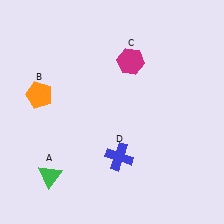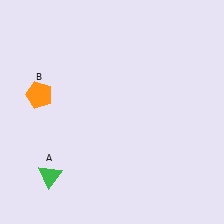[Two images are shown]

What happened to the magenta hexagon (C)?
The magenta hexagon (C) was removed in Image 2. It was in the top-right area of Image 1.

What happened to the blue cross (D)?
The blue cross (D) was removed in Image 2. It was in the bottom-right area of Image 1.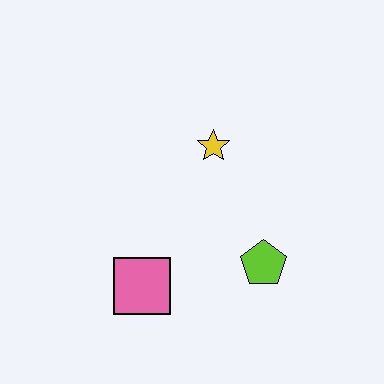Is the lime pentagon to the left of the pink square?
No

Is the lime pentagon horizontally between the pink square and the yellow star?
No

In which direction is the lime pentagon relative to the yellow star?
The lime pentagon is below the yellow star.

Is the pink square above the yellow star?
No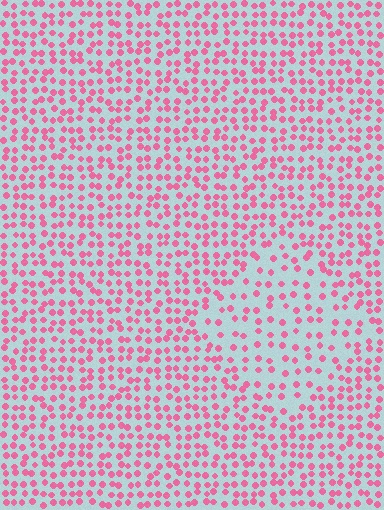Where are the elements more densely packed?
The elements are more densely packed outside the diamond boundary.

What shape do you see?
I see a diamond.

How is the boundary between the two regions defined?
The boundary is defined by a change in element density (approximately 1.7x ratio). All elements are the same color, size, and shape.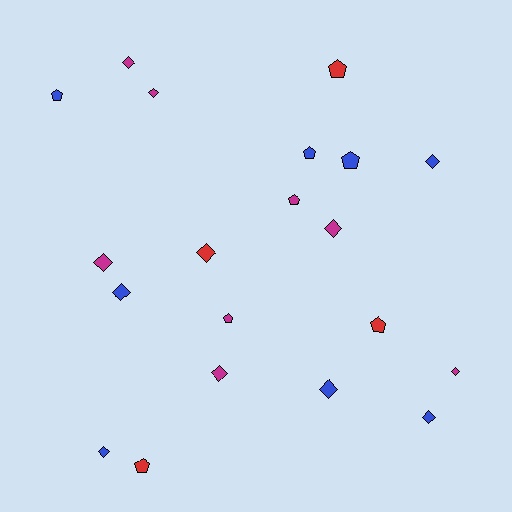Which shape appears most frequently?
Diamond, with 12 objects.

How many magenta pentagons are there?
There are 2 magenta pentagons.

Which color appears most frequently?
Magenta, with 8 objects.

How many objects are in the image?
There are 20 objects.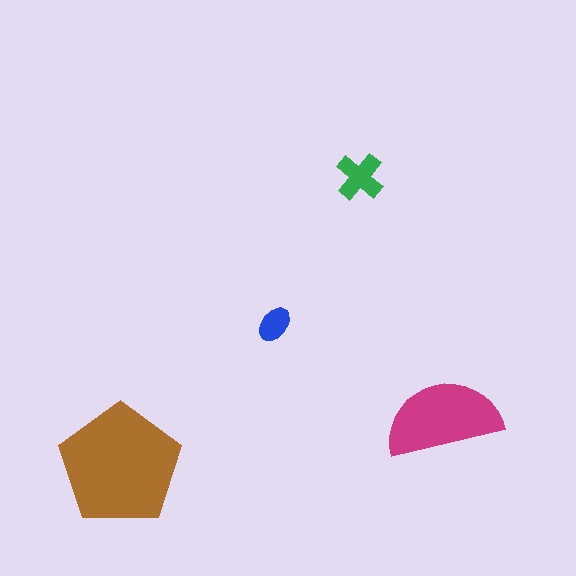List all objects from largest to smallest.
The brown pentagon, the magenta semicircle, the green cross, the blue ellipse.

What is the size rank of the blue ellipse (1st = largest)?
4th.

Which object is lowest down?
The brown pentagon is bottommost.